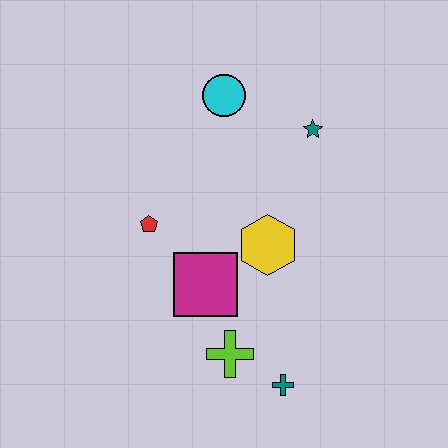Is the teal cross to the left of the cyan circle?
No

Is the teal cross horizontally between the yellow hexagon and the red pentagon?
No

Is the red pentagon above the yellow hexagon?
Yes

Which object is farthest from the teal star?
The teal cross is farthest from the teal star.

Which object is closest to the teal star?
The cyan circle is closest to the teal star.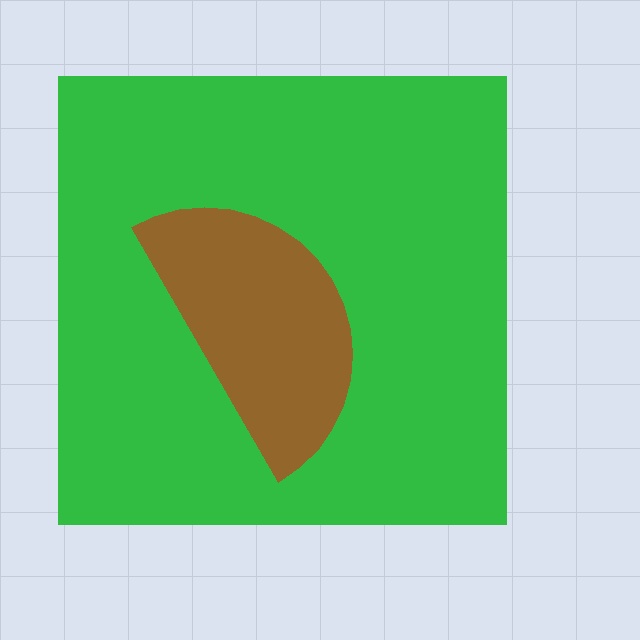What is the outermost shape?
The green square.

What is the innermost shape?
The brown semicircle.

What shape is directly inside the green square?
The brown semicircle.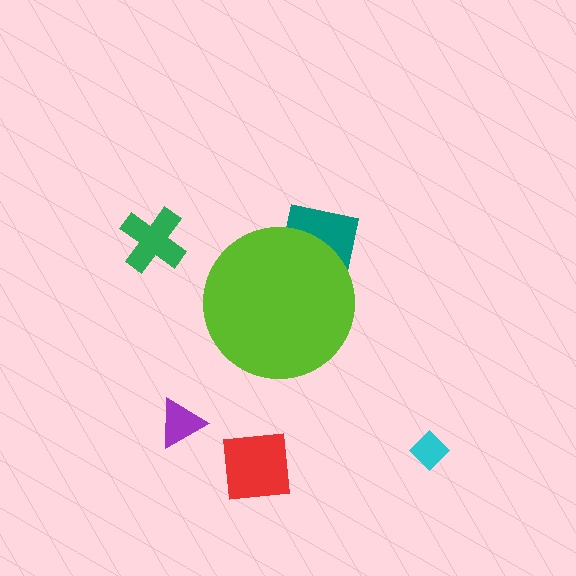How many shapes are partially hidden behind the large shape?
1 shape is partially hidden.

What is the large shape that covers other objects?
A lime circle.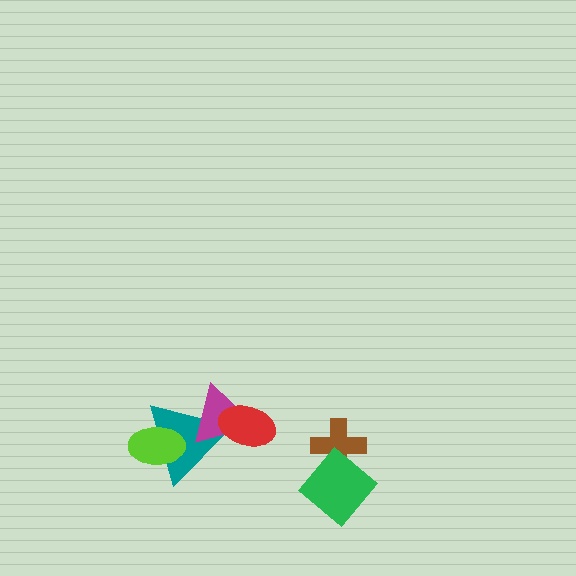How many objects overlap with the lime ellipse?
1 object overlaps with the lime ellipse.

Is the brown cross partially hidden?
Yes, it is partially covered by another shape.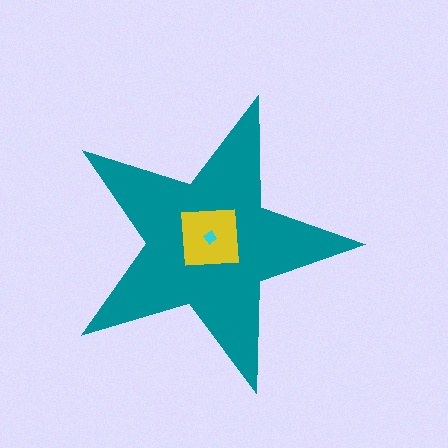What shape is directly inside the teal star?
The yellow square.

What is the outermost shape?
The teal star.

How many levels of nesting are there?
3.